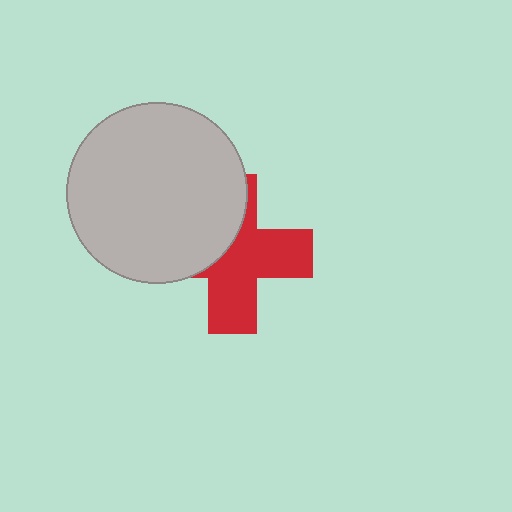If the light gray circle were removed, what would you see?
You would see the complete red cross.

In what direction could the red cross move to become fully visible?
The red cross could move toward the lower-right. That would shift it out from behind the light gray circle entirely.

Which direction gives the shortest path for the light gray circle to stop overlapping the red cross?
Moving toward the upper-left gives the shortest separation.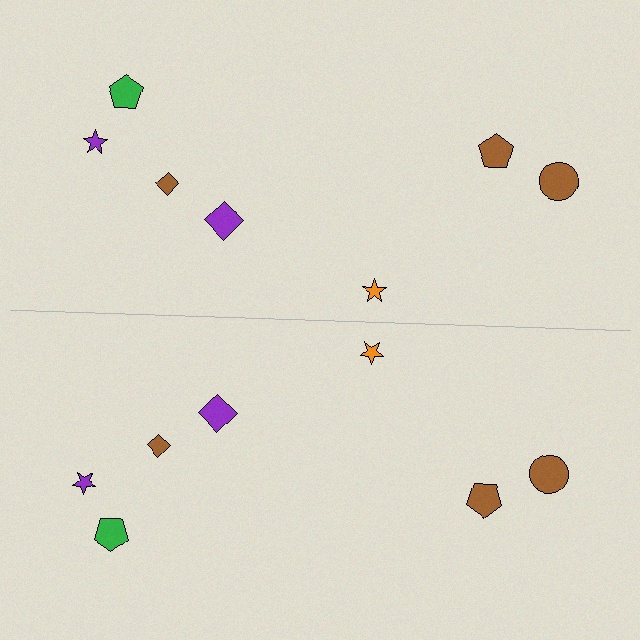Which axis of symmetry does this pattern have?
The pattern has a horizontal axis of symmetry running through the center of the image.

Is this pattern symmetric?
Yes, this pattern has bilateral (reflection) symmetry.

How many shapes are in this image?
There are 14 shapes in this image.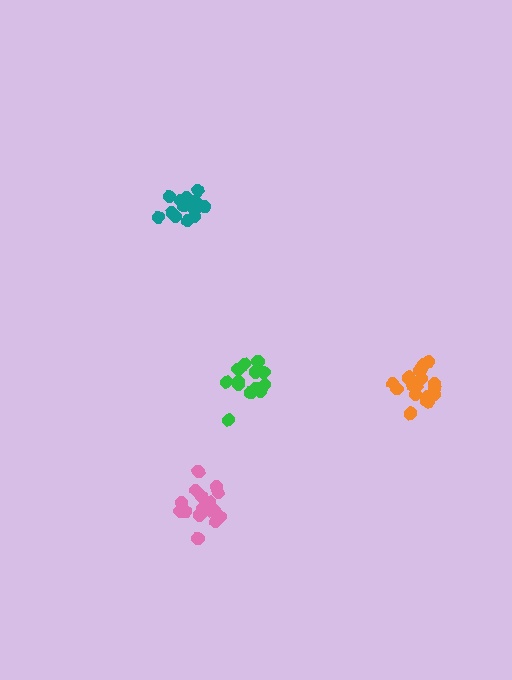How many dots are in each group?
Group 1: 17 dots, Group 2: 14 dots, Group 3: 14 dots, Group 4: 18 dots (63 total).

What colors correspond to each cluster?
The clusters are colored: pink, teal, green, orange.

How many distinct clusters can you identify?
There are 4 distinct clusters.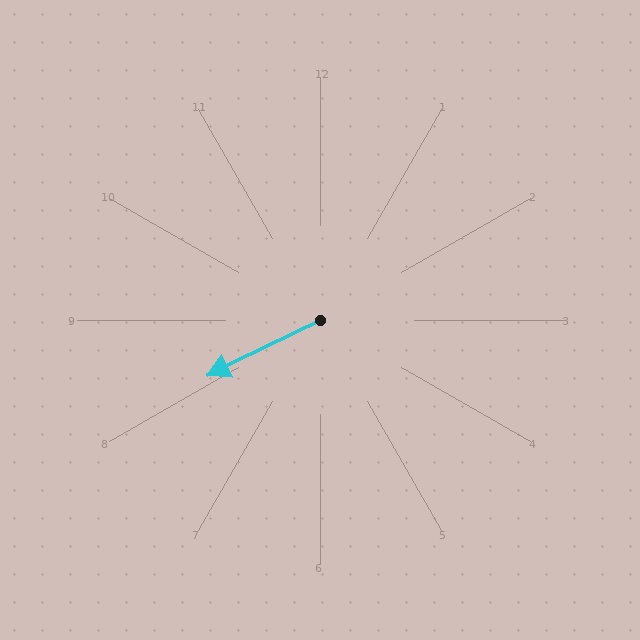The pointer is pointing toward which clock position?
Roughly 8 o'clock.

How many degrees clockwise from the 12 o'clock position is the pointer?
Approximately 244 degrees.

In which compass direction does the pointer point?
Southwest.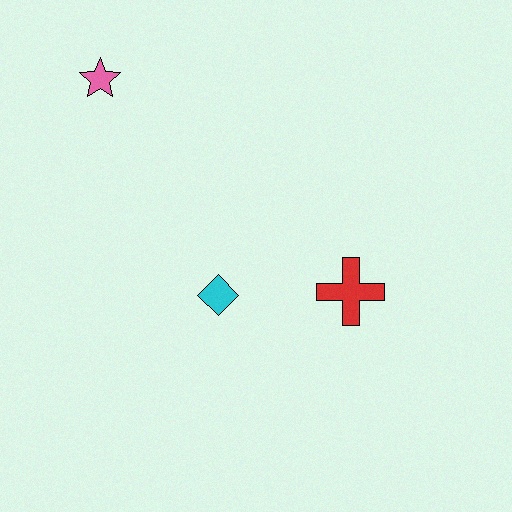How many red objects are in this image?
There is 1 red object.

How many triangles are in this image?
There are no triangles.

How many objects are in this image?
There are 3 objects.